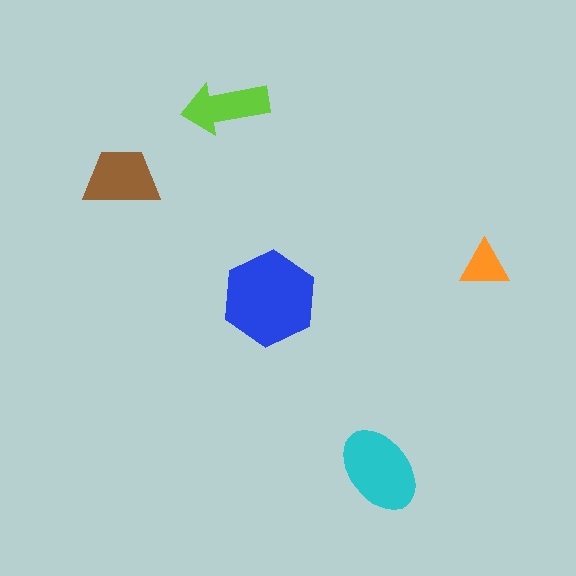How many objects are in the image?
There are 5 objects in the image.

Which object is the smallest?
The orange triangle.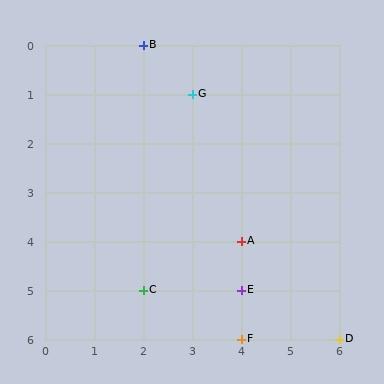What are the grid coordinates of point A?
Point A is at grid coordinates (4, 4).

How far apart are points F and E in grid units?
Points F and E are 1 row apart.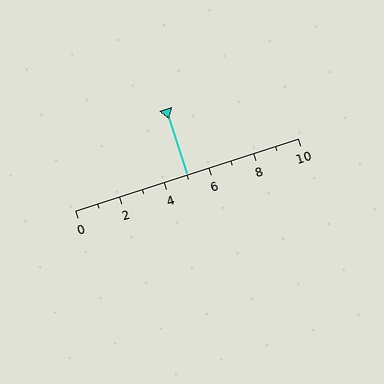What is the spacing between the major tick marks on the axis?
The major ticks are spaced 2 apart.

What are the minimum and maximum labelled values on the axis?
The axis runs from 0 to 10.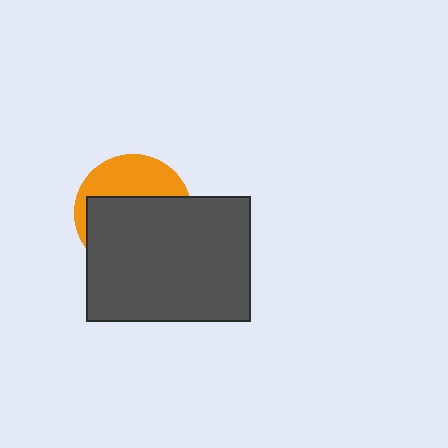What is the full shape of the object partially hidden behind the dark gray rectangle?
The partially hidden object is an orange circle.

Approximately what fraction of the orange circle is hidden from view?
Roughly 64% of the orange circle is hidden behind the dark gray rectangle.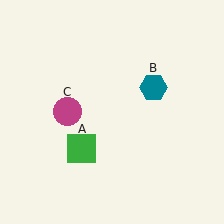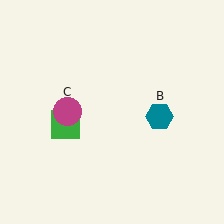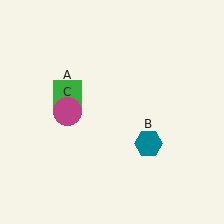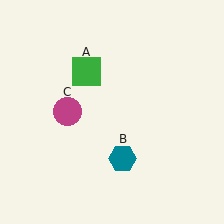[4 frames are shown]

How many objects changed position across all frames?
2 objects changed position: green square (object A), teal hexagon (object B).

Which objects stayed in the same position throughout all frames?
Magenta circle (object C) remained stationary.